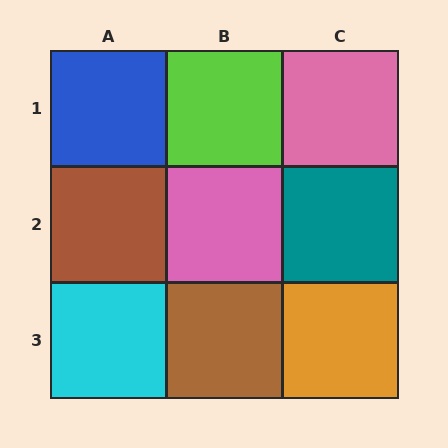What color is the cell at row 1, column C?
Pink.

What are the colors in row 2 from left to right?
Brown, pink, teal.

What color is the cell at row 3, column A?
Cyan.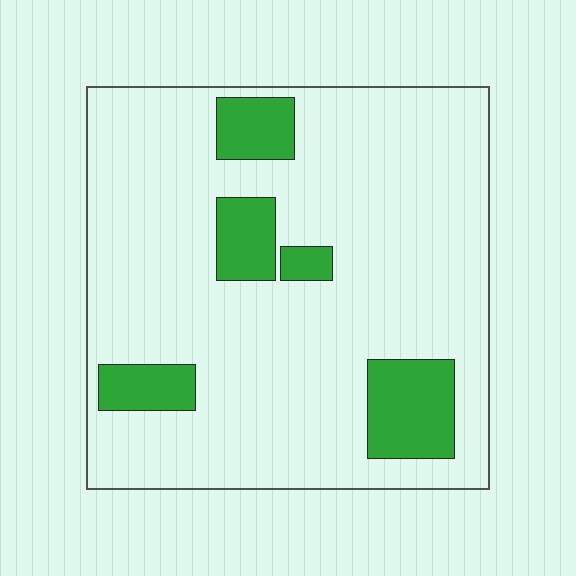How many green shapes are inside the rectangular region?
5.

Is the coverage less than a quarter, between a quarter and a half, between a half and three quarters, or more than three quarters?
Less than a quarter.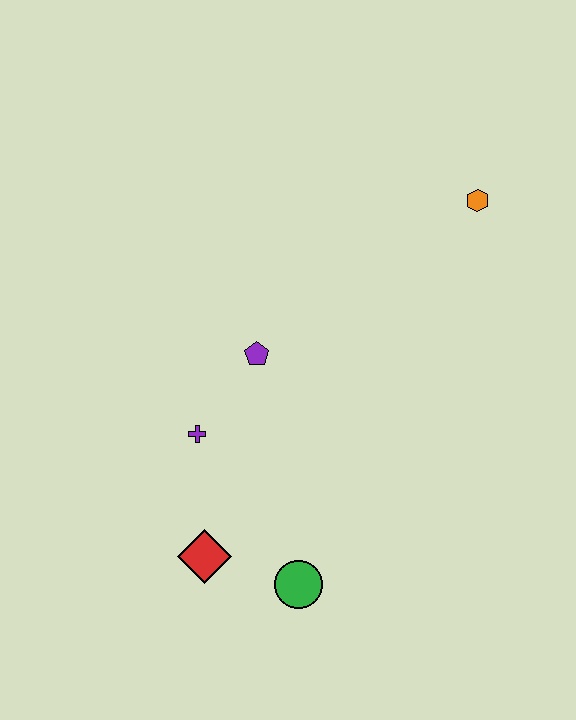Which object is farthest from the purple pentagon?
The orange hexagon is farthest from the purple pentagon.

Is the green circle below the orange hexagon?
Yes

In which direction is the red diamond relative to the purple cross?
The red diamond is below the purple cross.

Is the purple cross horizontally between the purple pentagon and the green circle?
No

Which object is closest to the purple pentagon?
The purple cross is closest to the purple pentagon.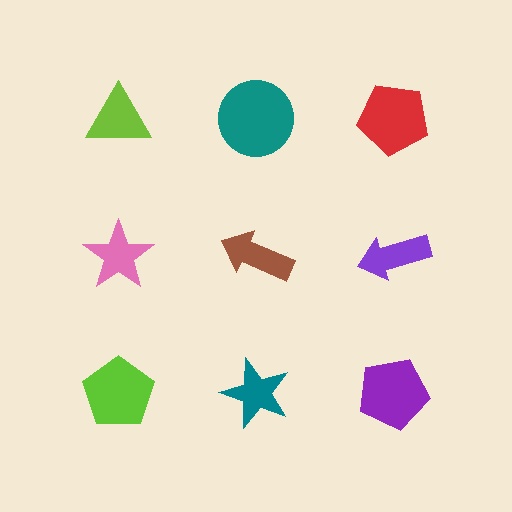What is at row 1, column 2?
A teal circle.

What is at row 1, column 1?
A lime triangle.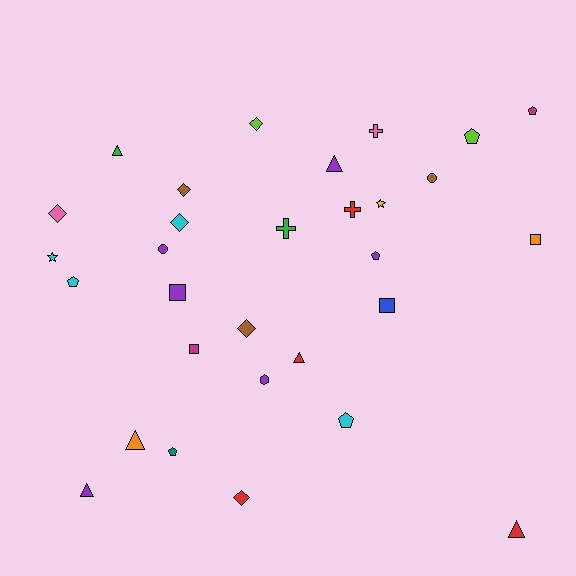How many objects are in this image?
There are 30 objects.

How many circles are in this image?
There are 2 circles.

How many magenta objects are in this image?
There are 2 magenta objects.